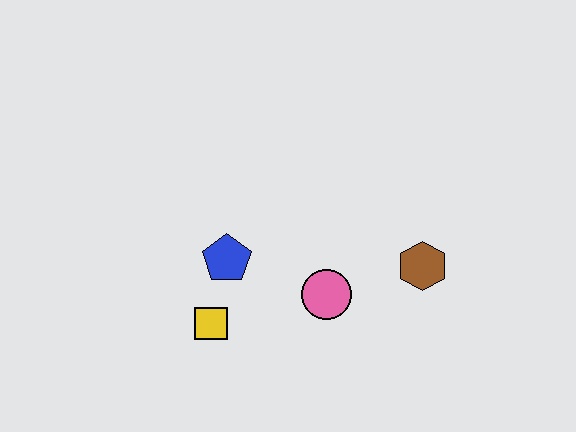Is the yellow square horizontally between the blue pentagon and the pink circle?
No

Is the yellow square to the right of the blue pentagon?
No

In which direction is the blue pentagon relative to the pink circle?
The blue pentagon is to the left of the pink circle.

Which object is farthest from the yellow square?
The brown hexagon is farthest from the yellow square.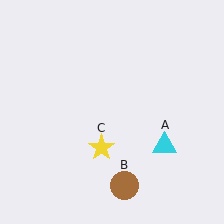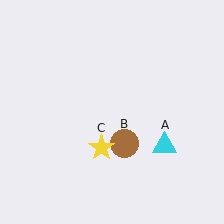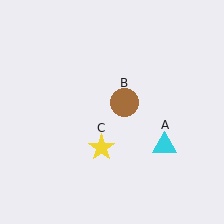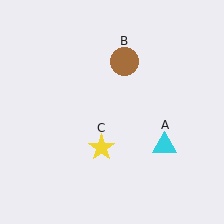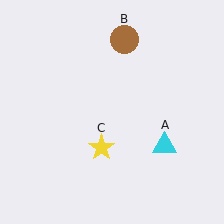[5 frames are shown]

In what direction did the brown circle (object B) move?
The brown circle (object B) moved up.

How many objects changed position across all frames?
1 object changed position: brown circle (object B).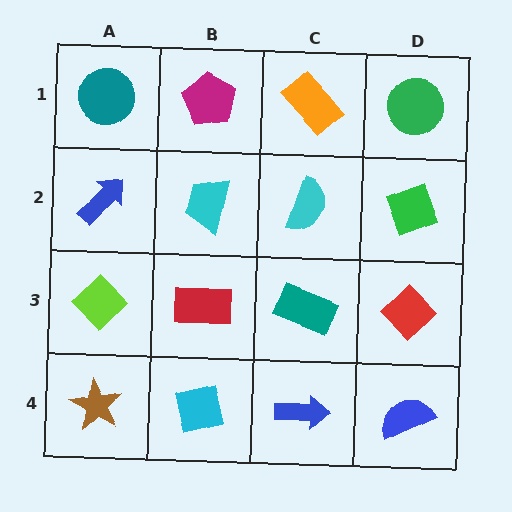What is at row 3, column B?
A red rectangle.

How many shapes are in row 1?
4 shapes.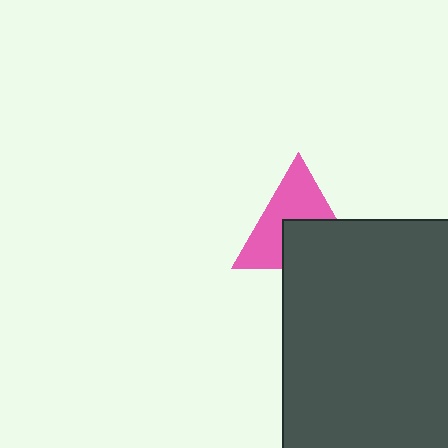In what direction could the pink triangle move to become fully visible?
The pink triangle could move up. That would shift it out from behind the dark gray rectangle entirely.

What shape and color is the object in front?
The object in front is a dark gray rectangle.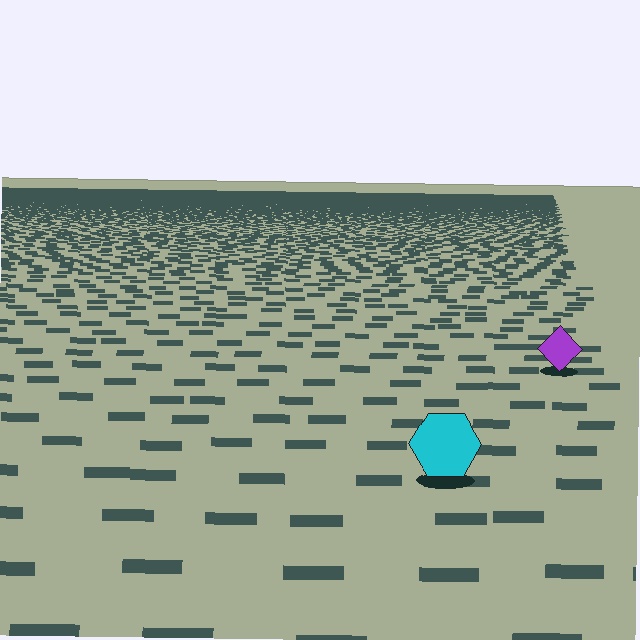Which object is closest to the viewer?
The cyan hexagon is closest. The texture marks near it are larger and more spread out.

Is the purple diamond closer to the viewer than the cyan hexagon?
No. The cyan hexagon is closer — you can tell from the texture gradient: the ground texture is coarser near it.